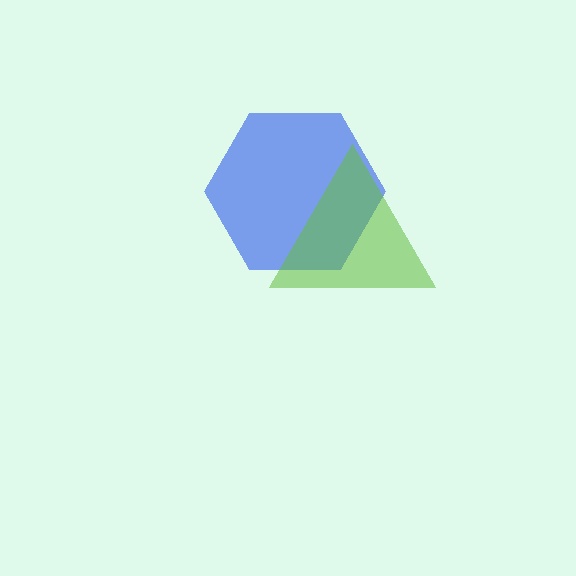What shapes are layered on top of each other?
The layered shapes are: a blue hexagon, a lime triangle.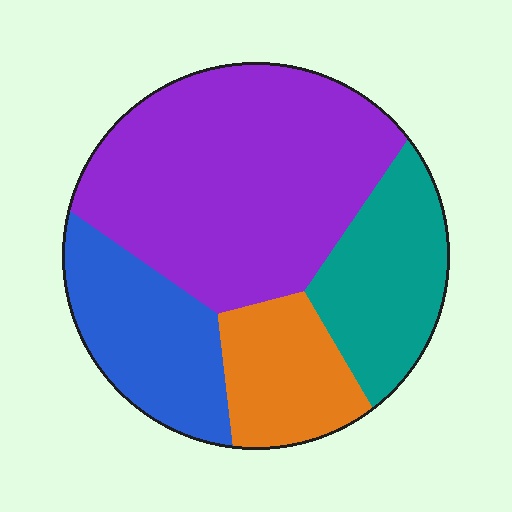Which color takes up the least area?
Orange, at roughly 15%.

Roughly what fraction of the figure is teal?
Teal covers 19% of the figure.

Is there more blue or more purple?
Purple.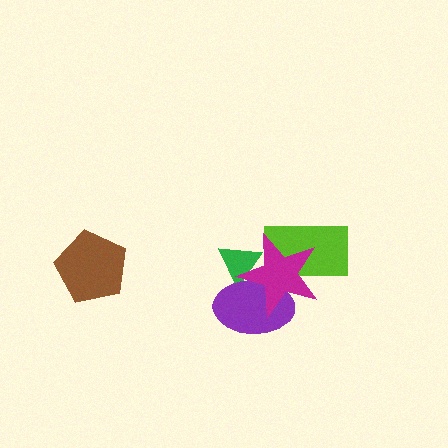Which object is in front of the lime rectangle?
The magenta star is in front of the lime rectangle.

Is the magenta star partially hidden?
No, no other shape covers it.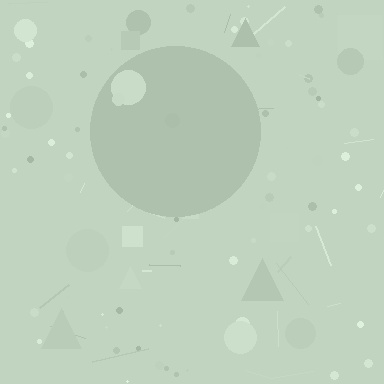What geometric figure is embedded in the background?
A circle is embedded in the background.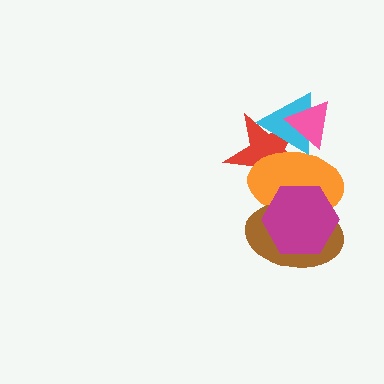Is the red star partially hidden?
Yes, it is partially covered by another shape.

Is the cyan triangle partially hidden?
Yes, it is partially covered by another shape.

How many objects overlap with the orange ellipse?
5 objects overlap with the orange ellipse.